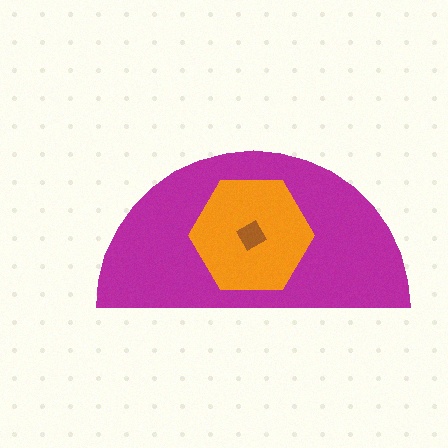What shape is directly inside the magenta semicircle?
The orange hexagon.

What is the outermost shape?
The magenta semicircle.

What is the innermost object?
The brown diamond.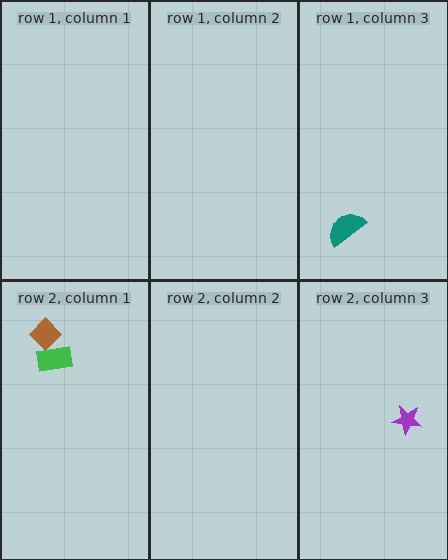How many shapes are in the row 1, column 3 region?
1.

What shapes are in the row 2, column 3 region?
The purple star.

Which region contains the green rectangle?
The row 2, column 1 region.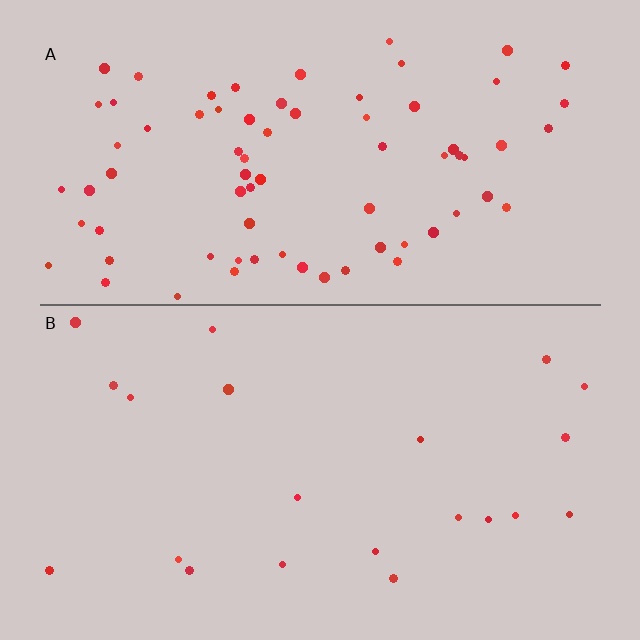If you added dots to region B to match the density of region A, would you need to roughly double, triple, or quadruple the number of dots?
Approximately quadruple.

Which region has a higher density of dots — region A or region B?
A (the top).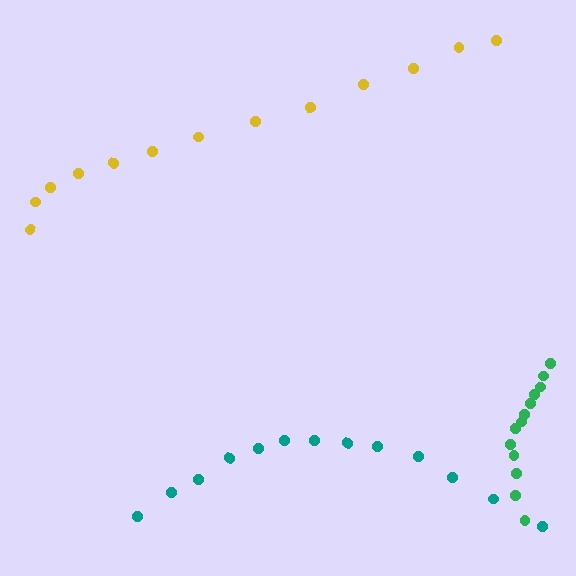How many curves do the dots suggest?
There are 3 distinct paths.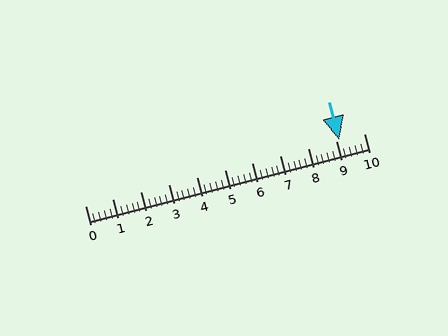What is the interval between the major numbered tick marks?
The major tick marks are spaced 1 units apart.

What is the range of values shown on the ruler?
The ruler shows values from 0 to 10.